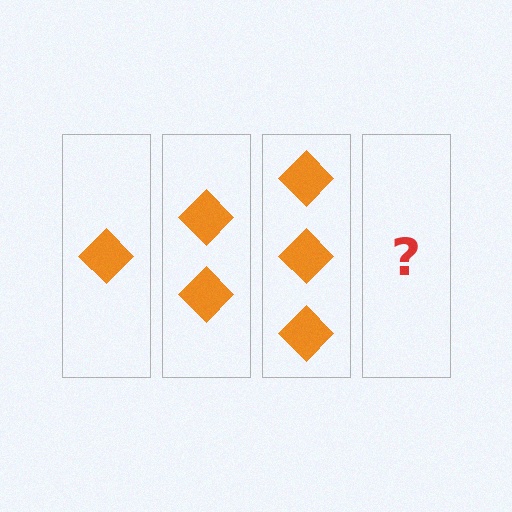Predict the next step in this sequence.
The next step is 4 diamonds.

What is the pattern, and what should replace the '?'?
The pattern is that each step adds one more diamond. The '?' should be 4 diamonds.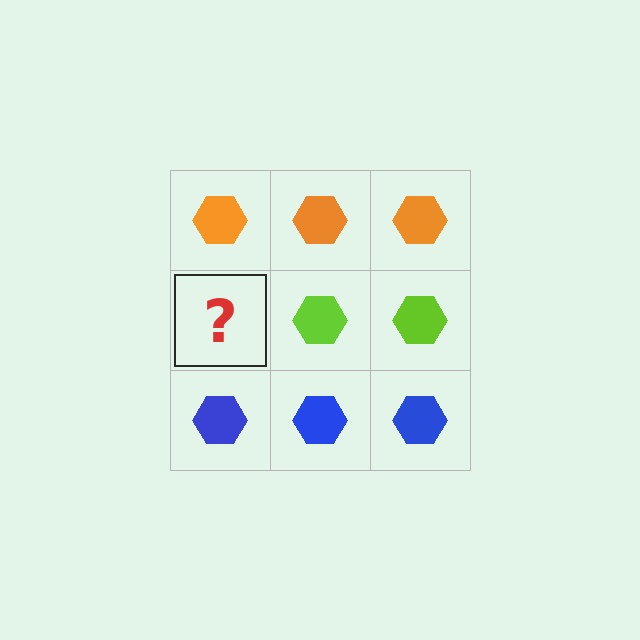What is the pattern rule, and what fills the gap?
The rule is that each row has a consistent color. The gap should be filled with a lime hexagon.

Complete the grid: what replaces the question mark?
The question mark should be replaced with a lime hexagon.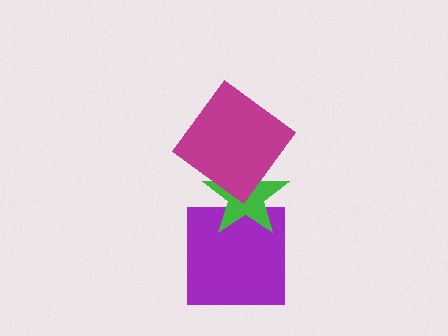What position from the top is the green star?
The green star is 2nd from the top.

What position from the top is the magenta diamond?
The magenta diamond is 1st from the top.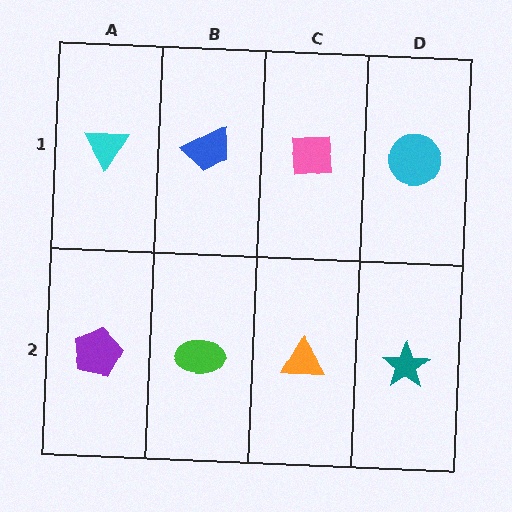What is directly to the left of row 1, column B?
A cyan triangle.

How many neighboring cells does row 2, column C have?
3.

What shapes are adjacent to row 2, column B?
A blue trapezoid (row 1, column B), a purple pentagon (row 2, column A), an orange triangle (row 2, column C).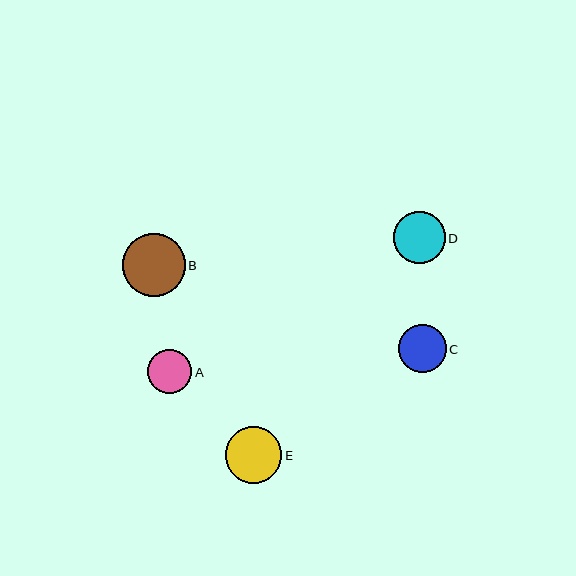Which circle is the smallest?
Circle A is the smallest with a size of approximately 44 pixels.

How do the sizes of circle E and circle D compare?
Circle E and circle D are approximately the same size.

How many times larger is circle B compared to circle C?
Circle B is approximately 1.3 times the size of circle C.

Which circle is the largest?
Circle B is the largest with a size of approximately 63 pixels.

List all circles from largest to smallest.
From largest to smallest: B, E, D, C, A.